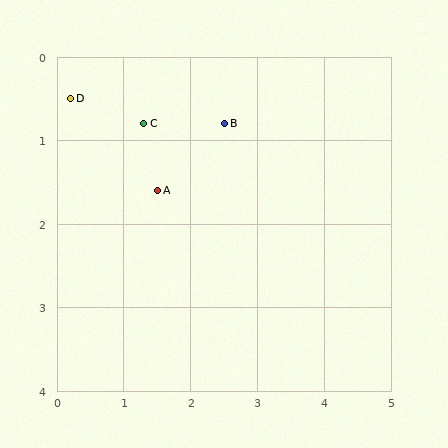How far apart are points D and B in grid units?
Points D and B are about 2.3 grid units apart.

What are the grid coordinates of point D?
Point D is at approximately (0.2, 0.5).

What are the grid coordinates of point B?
Point B is at approximately (2.5, 0.8).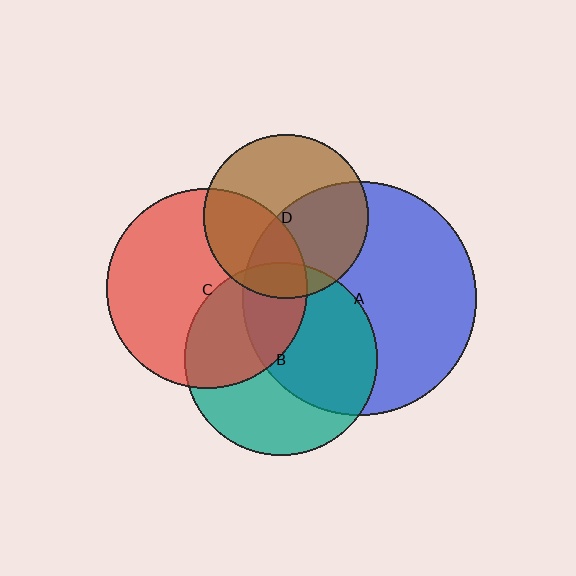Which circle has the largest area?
Circle A (blue).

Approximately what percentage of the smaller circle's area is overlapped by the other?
Approximately 35%.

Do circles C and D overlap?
Yes.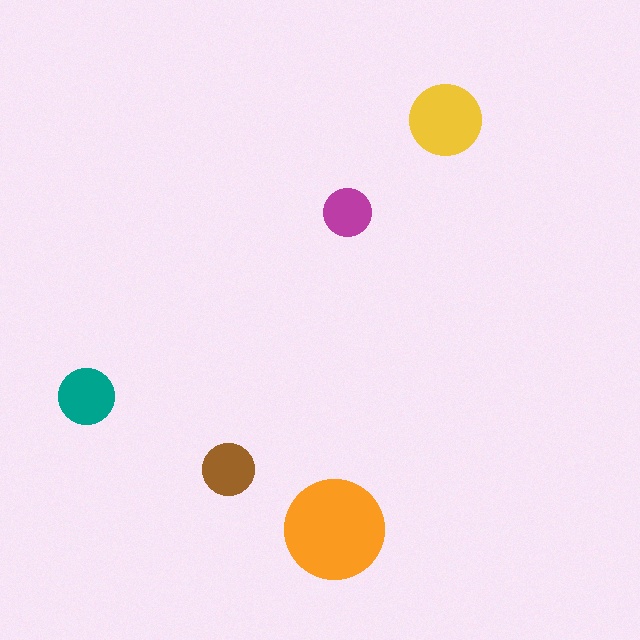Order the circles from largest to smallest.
the orange one, the yellow one, the teal one, the brown one, the magenta one.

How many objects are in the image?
There are 5 objects in the image.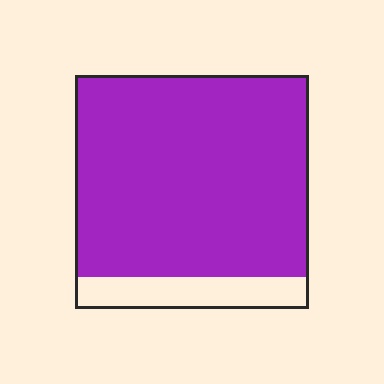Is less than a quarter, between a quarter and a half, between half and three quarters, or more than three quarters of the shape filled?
More than three quarters.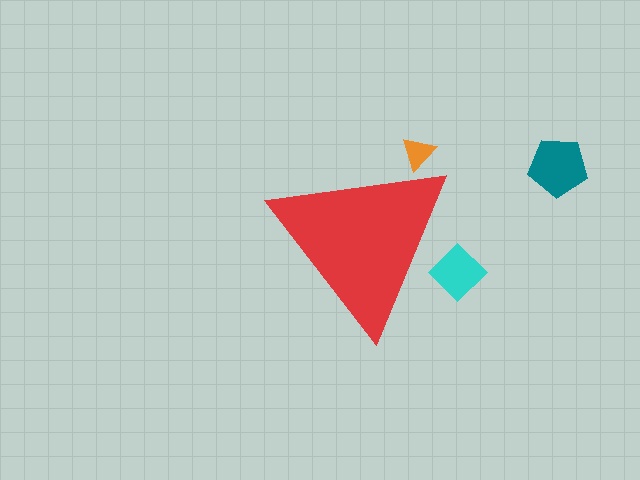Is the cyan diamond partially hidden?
Yes, the cyan diamond is partially hidden behind the red triangle.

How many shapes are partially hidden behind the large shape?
2 shapes are partially hidden.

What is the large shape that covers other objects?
A red triangle.